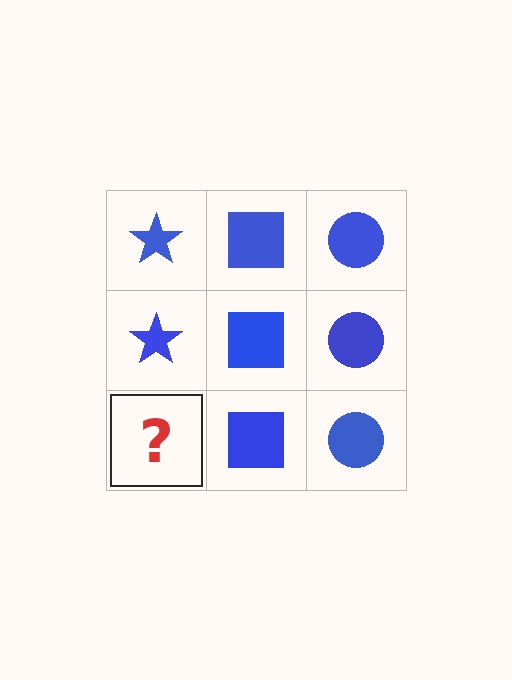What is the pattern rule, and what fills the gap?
The rule is that each column has a consistent shape. The gap should be filled with a blue star.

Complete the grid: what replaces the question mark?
The question mark should be replaced with a blue star.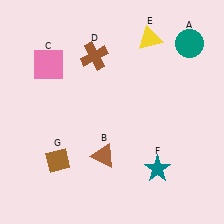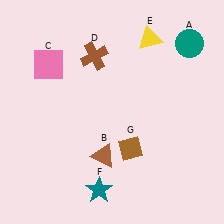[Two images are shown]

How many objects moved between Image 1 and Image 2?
2 objects moved between the two images.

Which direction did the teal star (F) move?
The teal star (F) moved left.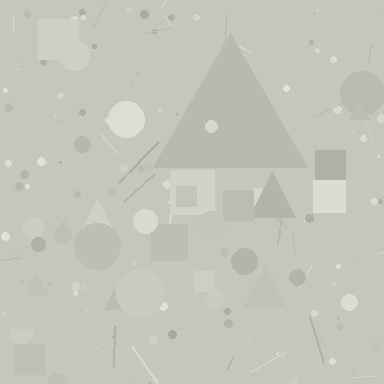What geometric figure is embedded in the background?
A triangle is embedded in the background.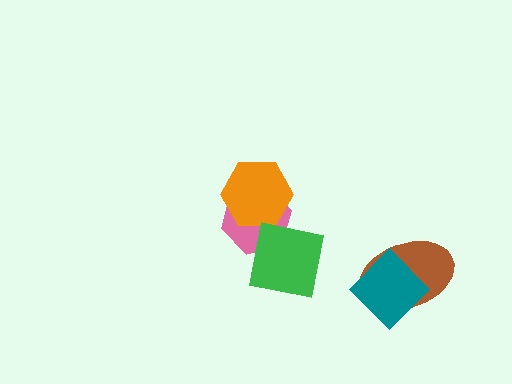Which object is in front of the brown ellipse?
The teal diamond is in front of the brown ellipse.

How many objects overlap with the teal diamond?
1 object overlaps with the teal diamond.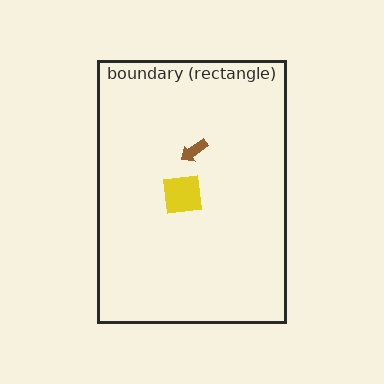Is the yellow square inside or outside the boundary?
Inside.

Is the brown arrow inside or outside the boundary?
Inside.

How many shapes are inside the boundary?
2 inside, 0 outside.